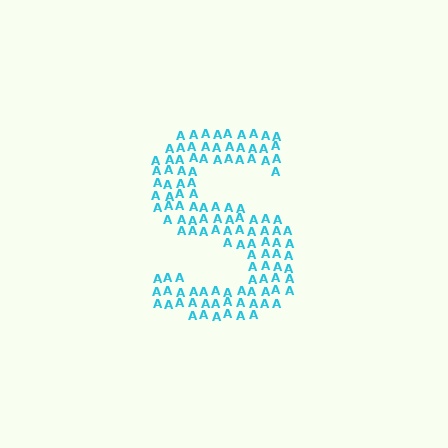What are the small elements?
The small elements are letter A's.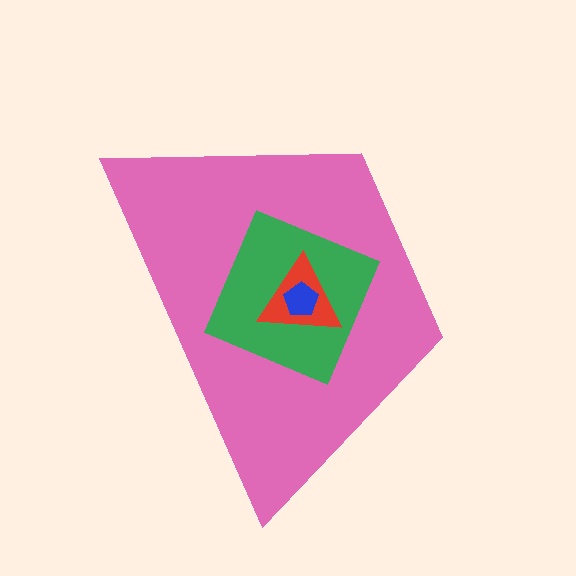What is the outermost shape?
The pink trapezoid.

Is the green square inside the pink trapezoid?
Yes.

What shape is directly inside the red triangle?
The blue pentagon.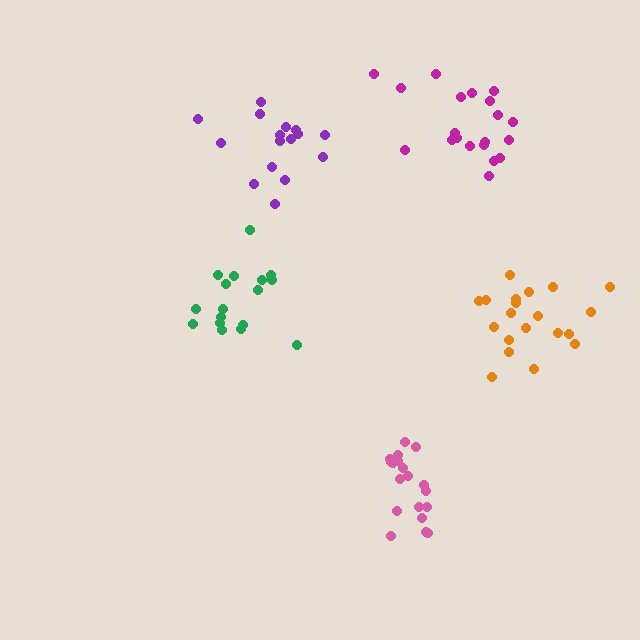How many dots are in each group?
Group 1: 17 dots, Group 2: 19 dots, Group 3: 20 dots, Group 4: 16 dots, Group 5: 20 dots (92 total).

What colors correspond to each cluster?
The clusters are colored: green, pink, orange, purple, magenta.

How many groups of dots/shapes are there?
There are 5 groups.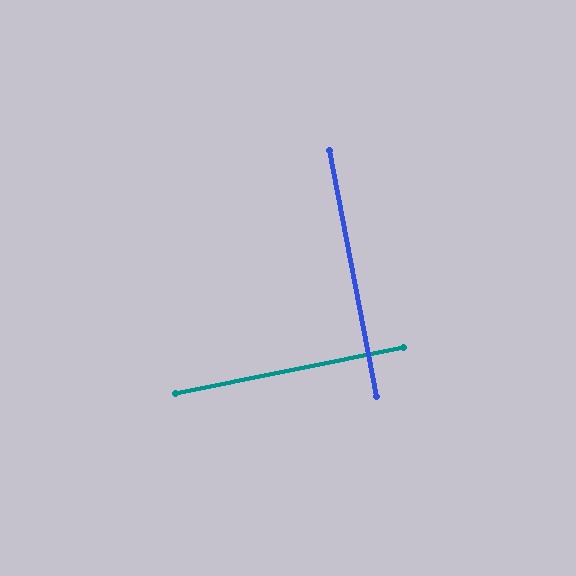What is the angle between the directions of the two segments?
Approximately 89 degrees.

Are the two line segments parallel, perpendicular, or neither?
Perpendicular — they meet at approximately 89°.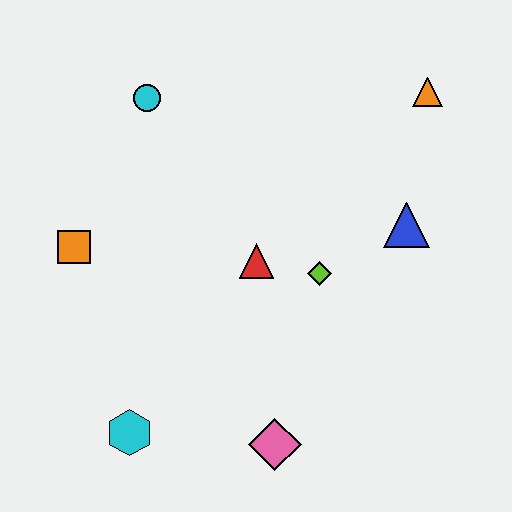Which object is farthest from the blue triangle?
The cyan hexagon is farthest from the blue triangle.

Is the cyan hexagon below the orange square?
Yes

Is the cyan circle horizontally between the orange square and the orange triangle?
Yes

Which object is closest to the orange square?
The cyan circle is closest to the orange square.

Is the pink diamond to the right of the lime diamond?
No